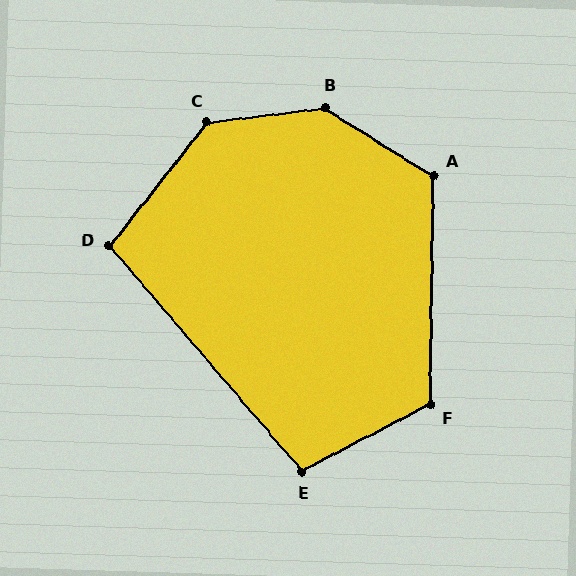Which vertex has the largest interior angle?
B, at approximately 141 degrees.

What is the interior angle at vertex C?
Approximately 136 degrees (obtuse).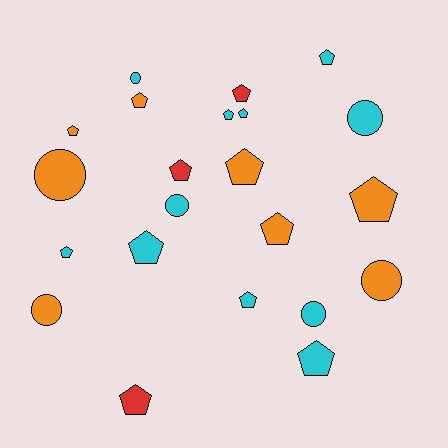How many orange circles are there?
There are 3 orange circles.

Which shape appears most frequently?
Pentagon, with 15 objects.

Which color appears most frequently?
Cyan, with 11 objects.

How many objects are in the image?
There are 22 objects.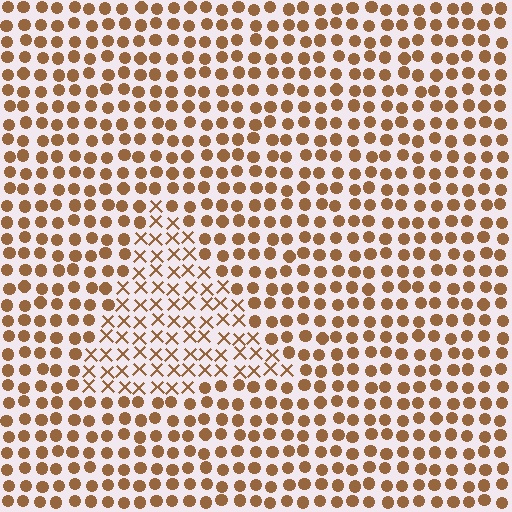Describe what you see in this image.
The image is filled with small brown elements arranged in a uniform grid. A triangle-shaped region contains X marks, while the surrounding area contains circles. The boundary is defined purely by the change in element shape.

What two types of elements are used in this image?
The image uses X marks inside the triangle region and circles outside it.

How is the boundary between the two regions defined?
The boundary is defined by a change in element shape: X marks inside vs. circles outside. All elements share the same color and spacing.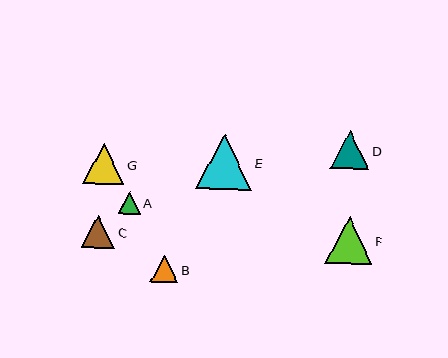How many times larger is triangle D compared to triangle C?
Triangle D is approximately 1.2 times the size of triangle C.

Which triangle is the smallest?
Triangle A is the smallest with a size of approximately 22 pixels.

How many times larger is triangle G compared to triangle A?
Triangle G is approximately 1.9 times the size of triangle A.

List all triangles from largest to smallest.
From largest to smallest: E, F, G, D, C, B, A.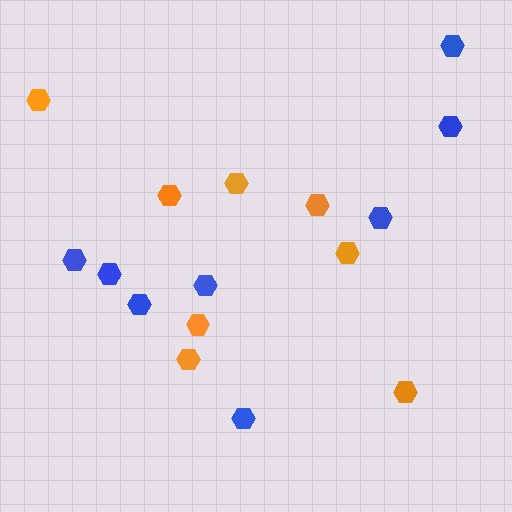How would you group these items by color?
There are 2 groups: one group of blue hexagons (8) and one group of orange hexagons (8).